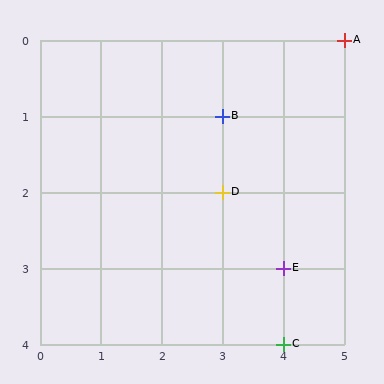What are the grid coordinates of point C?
Point C is at grid coordinates (4, 4).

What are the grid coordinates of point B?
Point B is at grid coordinates (3, 1).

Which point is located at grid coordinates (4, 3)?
Point E is at (4, 3).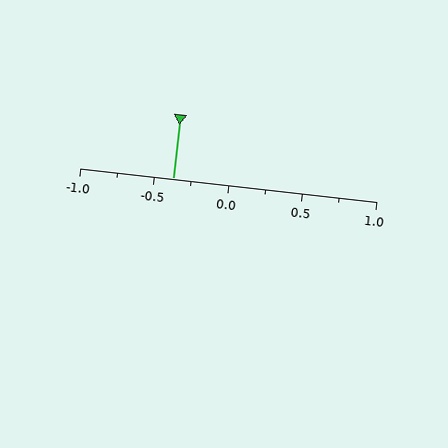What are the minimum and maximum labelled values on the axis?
The axis runs from -1.0 to 1.0.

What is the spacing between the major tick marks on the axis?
The major ticks are spaced 0.5 apart.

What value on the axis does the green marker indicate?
The marker indicates approximately -0.38.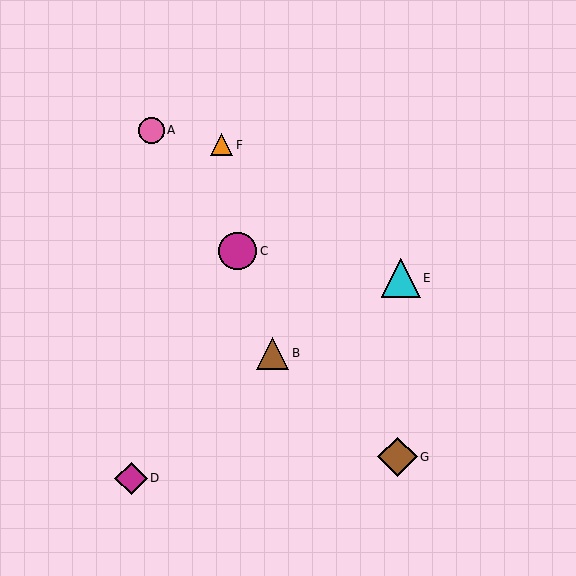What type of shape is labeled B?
Shape B is a brown triangle.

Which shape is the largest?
The brown diamond (labeled G) is the largest.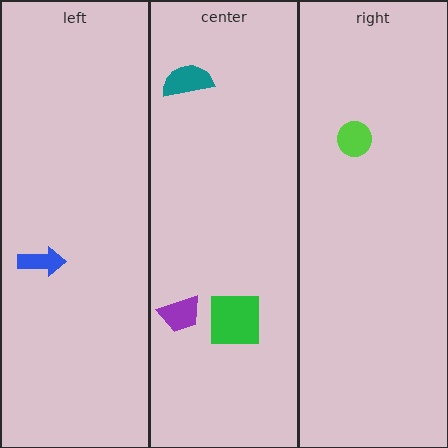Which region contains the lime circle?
The right region.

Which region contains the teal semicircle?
The center region.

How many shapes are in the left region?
1.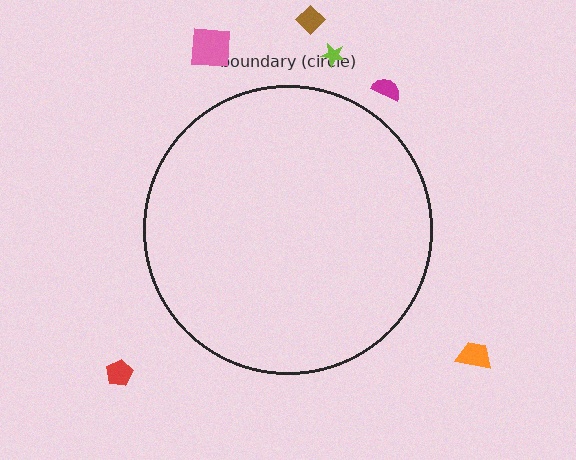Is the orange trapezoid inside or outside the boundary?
Outside.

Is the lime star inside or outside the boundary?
Outside.